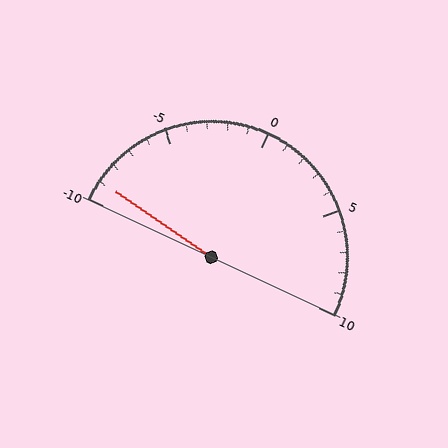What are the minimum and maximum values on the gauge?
The gauge ranges from -10 to 10.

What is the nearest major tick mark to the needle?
The nearest major tick mark is -10.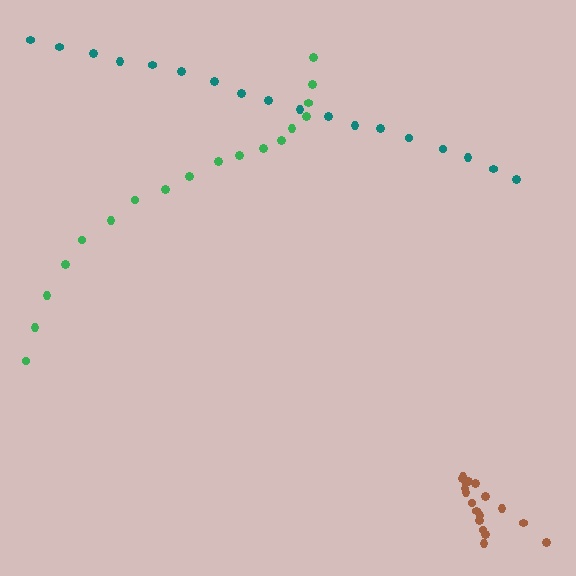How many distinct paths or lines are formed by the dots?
There are 3 distinct paths.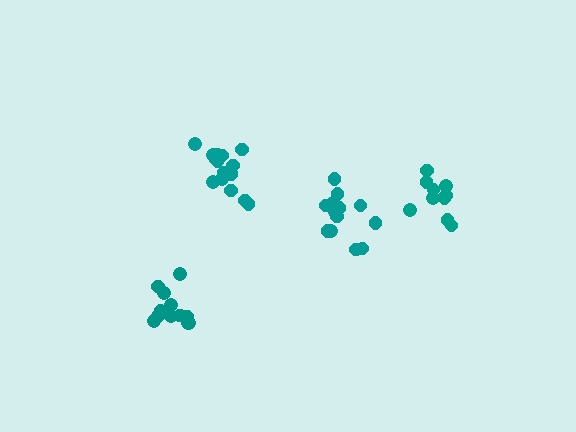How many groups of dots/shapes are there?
There are 4 groups.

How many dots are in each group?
Group 1: 14 dots, Group 2: 15 dots, Group 3: 13 dots, Group 4: 10 dots (52 total).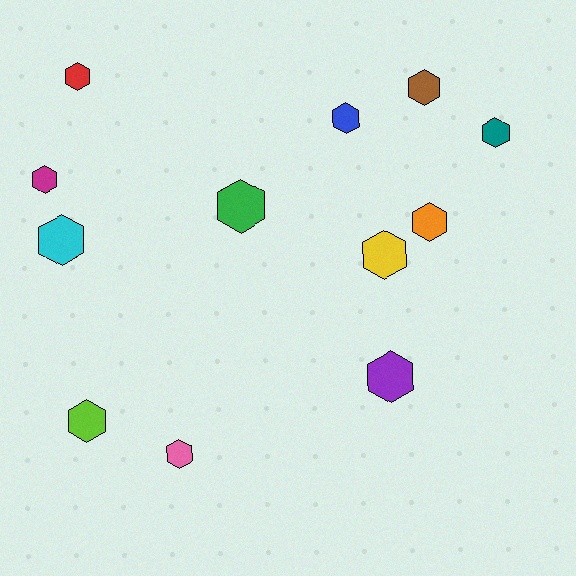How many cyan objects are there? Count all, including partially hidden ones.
There is 1 cyan object.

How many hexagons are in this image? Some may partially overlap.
There are 12 hexagons.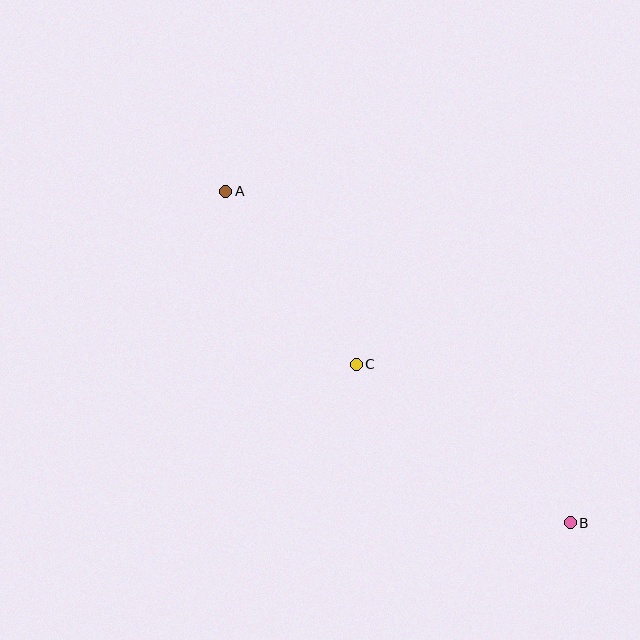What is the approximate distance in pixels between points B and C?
The distance between B and C is approximately 266 pixels.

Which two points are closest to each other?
Points A and C are closest to each other.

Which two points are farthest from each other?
Points A and B are farthest from each other.